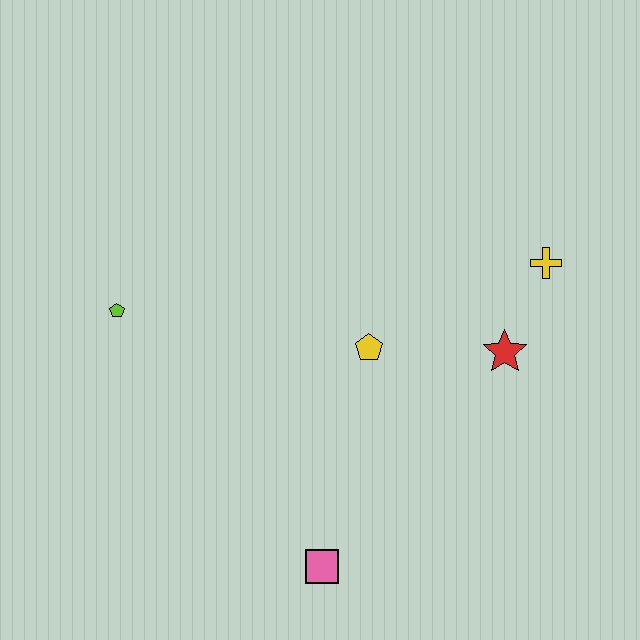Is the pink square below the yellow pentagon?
Yes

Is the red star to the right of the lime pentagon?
Yes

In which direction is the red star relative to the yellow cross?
The red star is below the yellow cross.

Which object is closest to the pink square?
The yellow pentagon is closest to the pink square.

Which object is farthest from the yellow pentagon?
The lime pentagon is farthest from the yellow pentagon.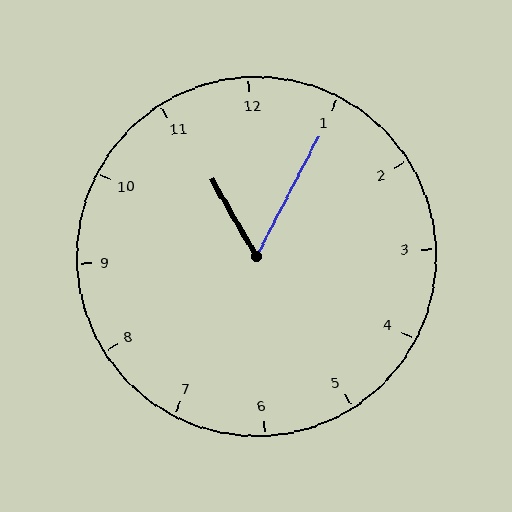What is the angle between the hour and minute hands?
Approximately 58 degrees.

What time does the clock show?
11:05.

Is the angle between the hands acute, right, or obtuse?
It is acute.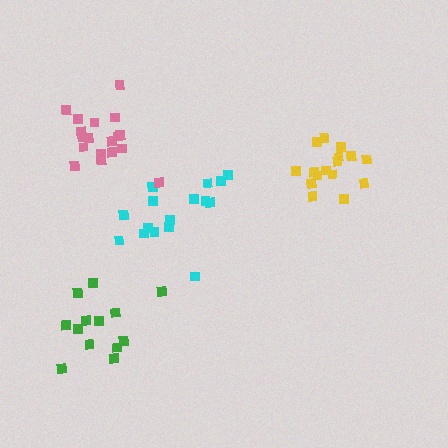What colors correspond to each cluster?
The clusters are colored: cyan, green, yellow, pink.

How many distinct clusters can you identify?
There are 4 distinct clusters.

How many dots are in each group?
Group 1: 16 dots, Group 2: 13 dots, Group 3: 16 dots, Group 4: 18 dots (63 total).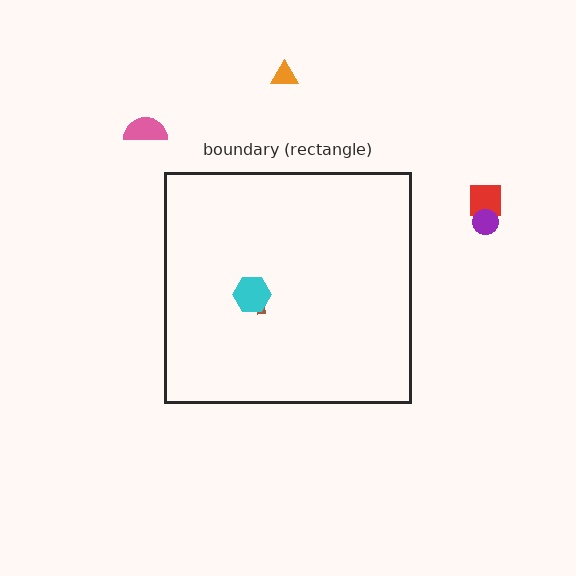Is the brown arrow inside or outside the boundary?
Inside.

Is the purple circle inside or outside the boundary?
Outside.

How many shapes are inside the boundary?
2 inside, 4 outside.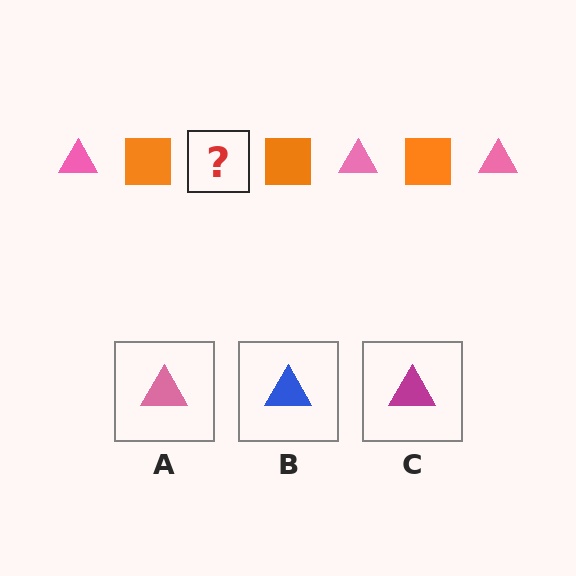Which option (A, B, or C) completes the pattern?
A.